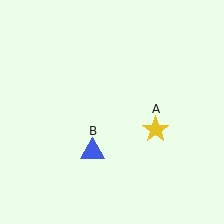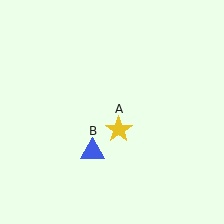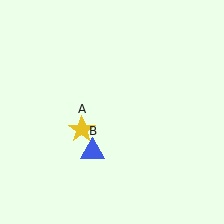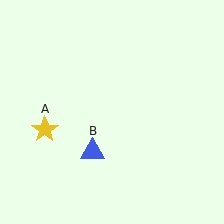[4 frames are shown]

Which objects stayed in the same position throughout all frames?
Blue triangle (object B) remained stationary.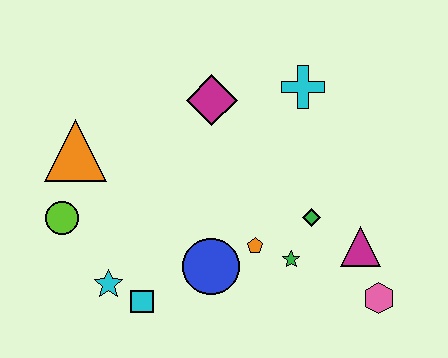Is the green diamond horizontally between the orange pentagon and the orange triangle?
No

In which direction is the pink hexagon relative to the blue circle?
The pink hexagon is to the right of the blue circle.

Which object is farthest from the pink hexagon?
The orange triangle is farthest from the pink hexagon.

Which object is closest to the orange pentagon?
The green star is closest to the orange pentagon.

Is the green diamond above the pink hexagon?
Yes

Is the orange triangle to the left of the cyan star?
Yes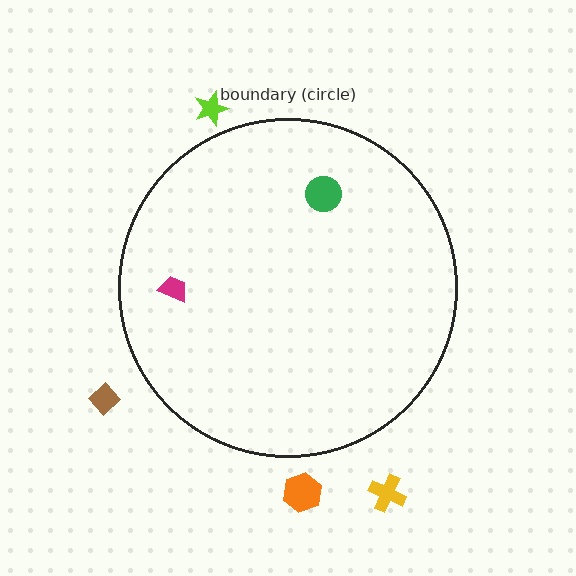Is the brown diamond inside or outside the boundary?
Outside.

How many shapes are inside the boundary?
2 inside, 4 outside.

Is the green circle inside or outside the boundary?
Inside.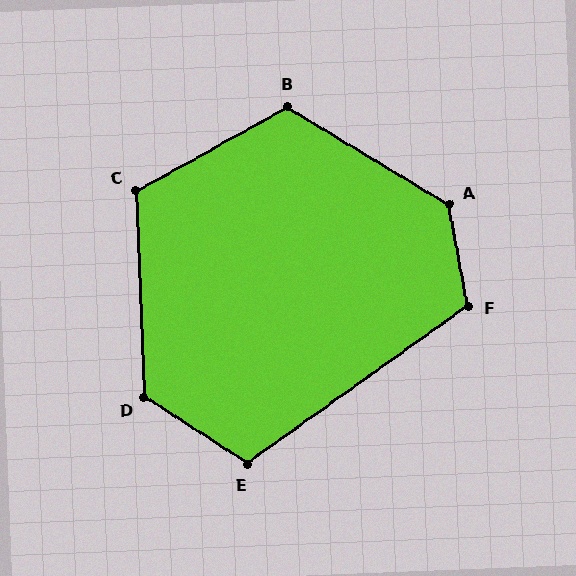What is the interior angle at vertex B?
Approximately 120 degrees (obtuse).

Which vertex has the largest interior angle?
A, at approximately 132 degrees.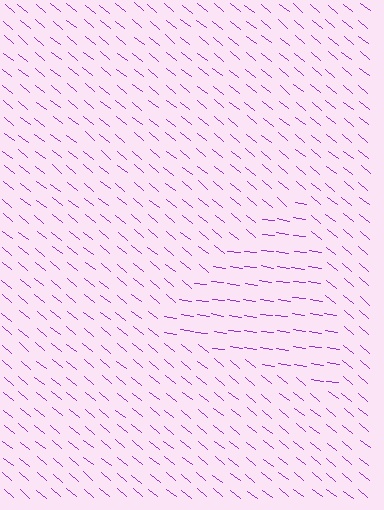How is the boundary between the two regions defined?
The boundary is defined purely by a change in line orientation (approximately 32 degrees difference). All lines are the same color and thickness.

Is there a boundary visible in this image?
Yes, there is a texture boundary formed by a change in line orientation.